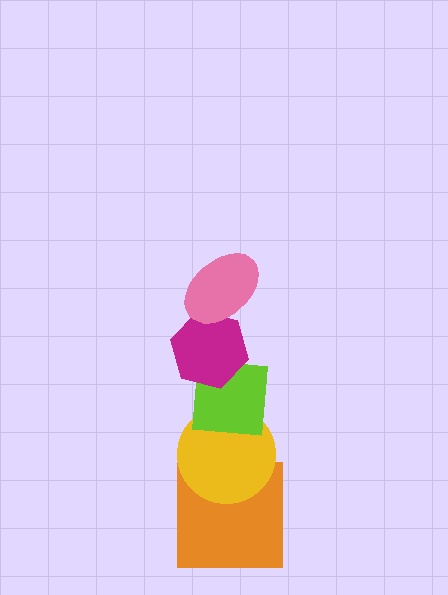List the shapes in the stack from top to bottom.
From top to bottom: the pink ellipse, the magenta hexagon, the lime square, the yellow circle, the orange square.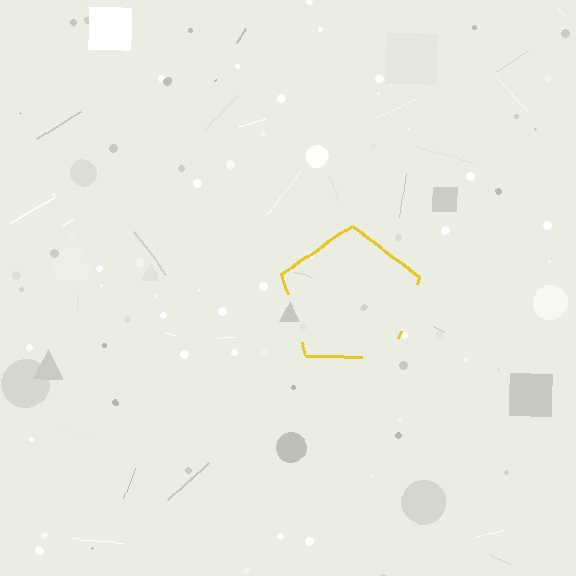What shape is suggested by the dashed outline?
The dashed outline suggests a pentagon.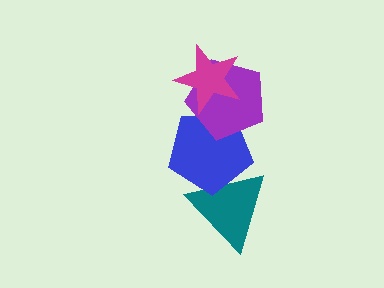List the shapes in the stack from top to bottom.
From top to bottom: the magenta star, the purple pentagon, the blue pentagon, the teal triangle.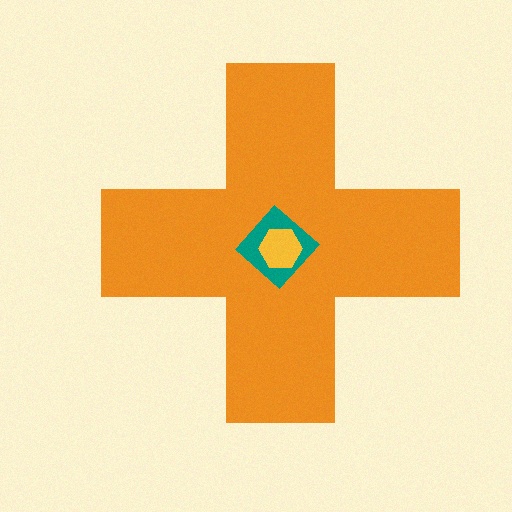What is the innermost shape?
The yellow hexagon.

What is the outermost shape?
The orange cross.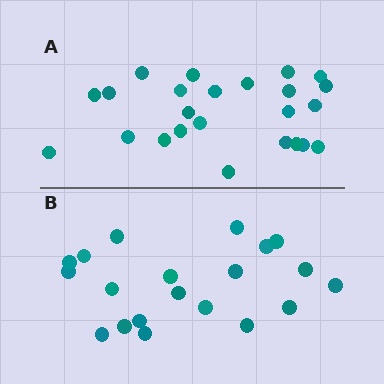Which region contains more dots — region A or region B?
Region A (the top region) has more dots.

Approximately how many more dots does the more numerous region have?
Region A has about 4 more dots than region B.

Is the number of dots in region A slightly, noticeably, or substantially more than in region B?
Region A has only slightly more — the two regions are fairly close. The ratio is roughly 1.2 to 1.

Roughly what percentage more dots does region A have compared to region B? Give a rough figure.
About 20% more.